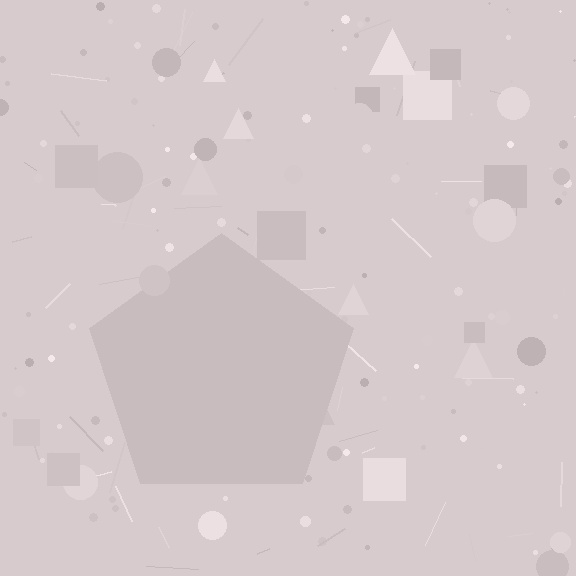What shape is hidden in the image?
A pentagon is hidden in the image.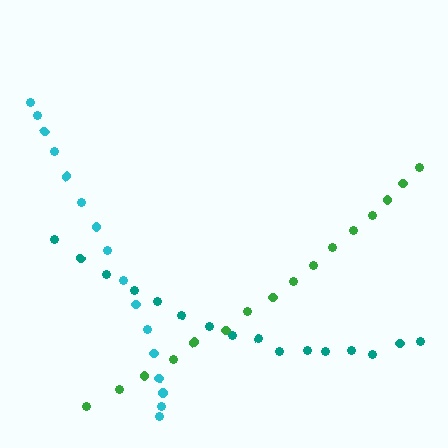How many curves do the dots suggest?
There are 3 distinct paths.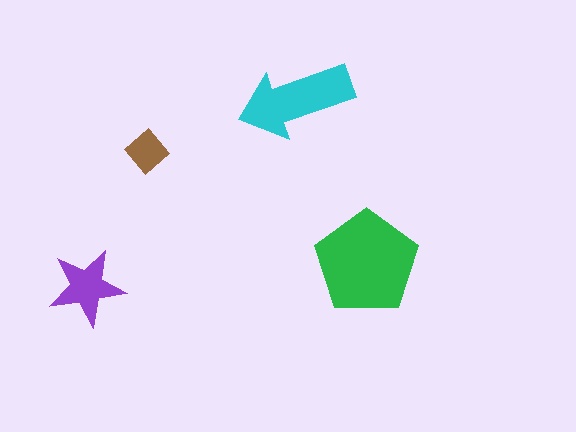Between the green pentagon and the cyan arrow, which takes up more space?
The green pentagon.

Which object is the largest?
The green pentagon.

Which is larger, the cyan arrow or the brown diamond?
The cyan arrow.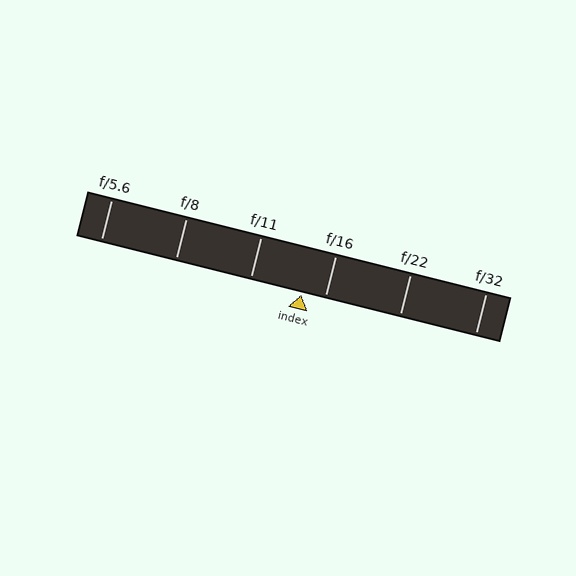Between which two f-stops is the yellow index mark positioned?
The index mark is between f/11 and f/16.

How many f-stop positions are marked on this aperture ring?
There are 6 f-stop positions marked.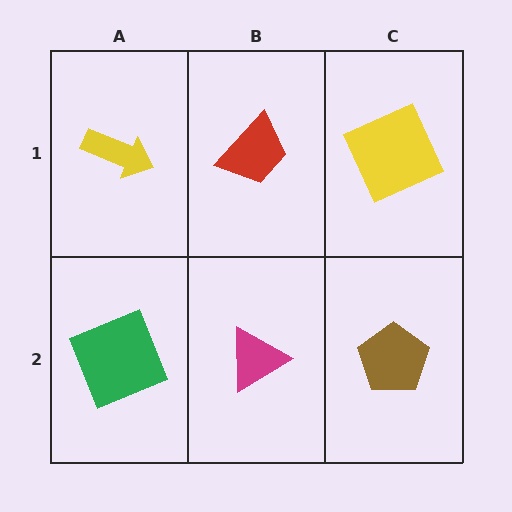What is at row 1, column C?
A yellow square.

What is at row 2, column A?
A green square.